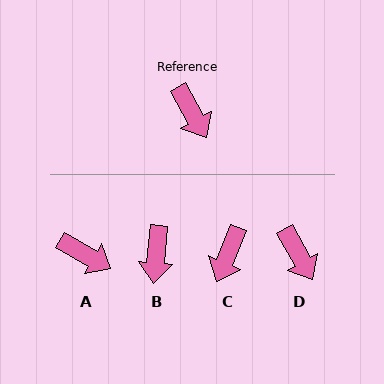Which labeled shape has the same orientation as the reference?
D.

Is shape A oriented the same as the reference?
No, it is off by about 31 degrees.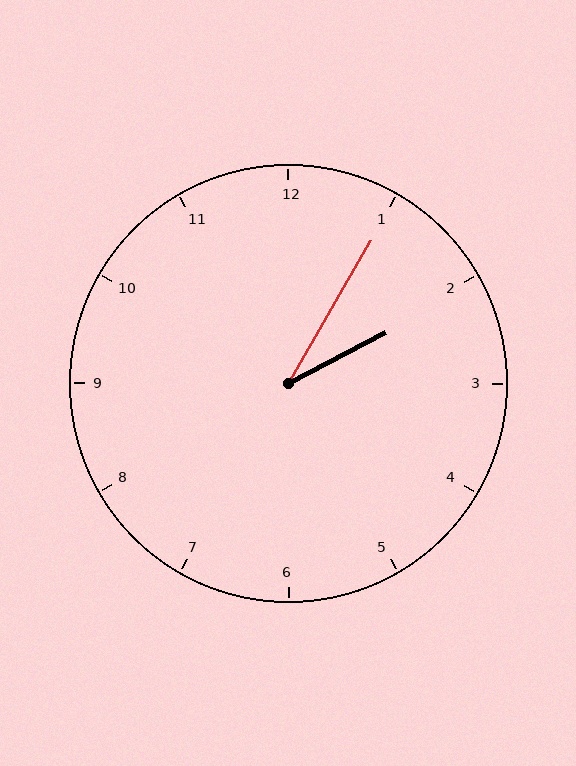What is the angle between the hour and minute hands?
Approximately 32 degrees.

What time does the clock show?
2:05.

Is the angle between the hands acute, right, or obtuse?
It is acute.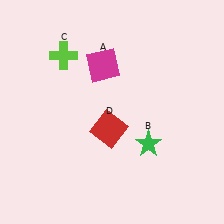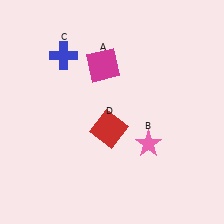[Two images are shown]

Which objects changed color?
B changed from green to pink. C changed from lime to blue.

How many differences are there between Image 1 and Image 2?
There are 2 differences between the two images.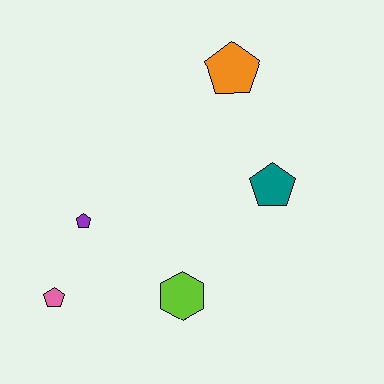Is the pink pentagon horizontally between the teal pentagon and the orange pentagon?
No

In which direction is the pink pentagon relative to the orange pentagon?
The pink pentagon is below the orange pentagon.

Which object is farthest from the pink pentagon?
The orange pentagon is farthest from the pink pentagon.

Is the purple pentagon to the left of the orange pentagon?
Yes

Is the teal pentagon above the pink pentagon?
Yes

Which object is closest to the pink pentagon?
The purple pentagon is closest to the pink pentagon.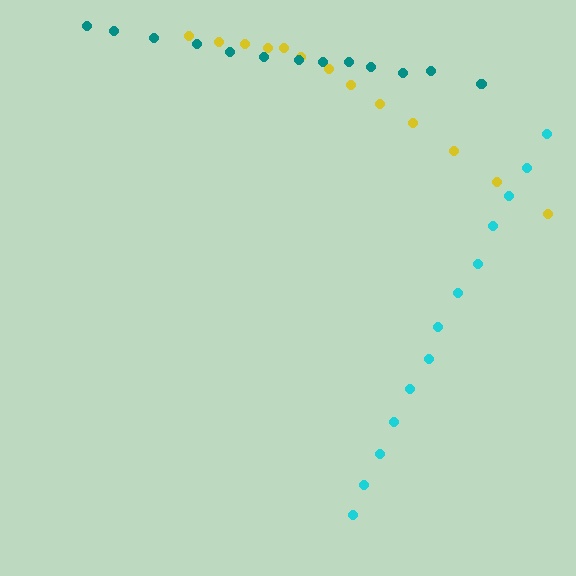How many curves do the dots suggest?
There are 3 distinct paths.